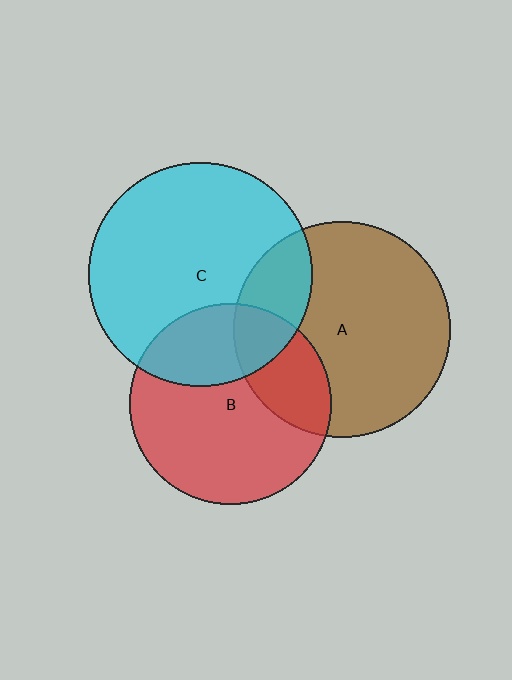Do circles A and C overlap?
Yes.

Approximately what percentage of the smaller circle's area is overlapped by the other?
Approximately 20%.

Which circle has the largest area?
Circle C (cyan).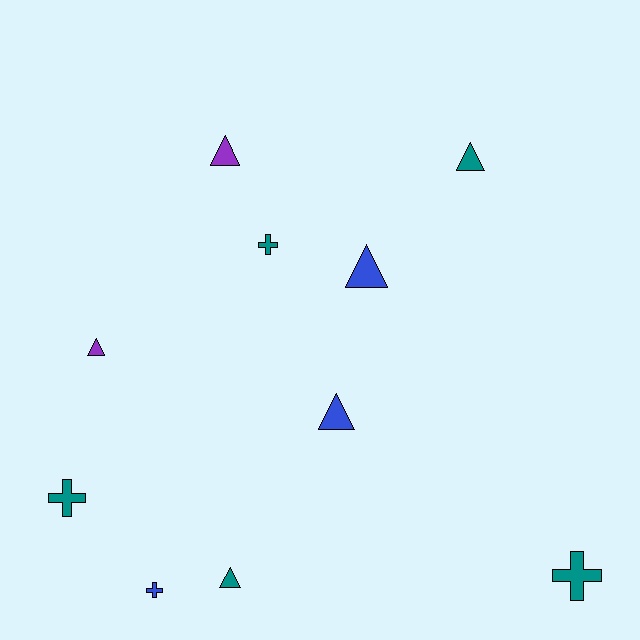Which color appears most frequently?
Teal, with 5 objects.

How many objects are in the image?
There are 10 objects.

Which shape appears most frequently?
Triangle, with 6 objects.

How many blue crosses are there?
There is 1 blue cross.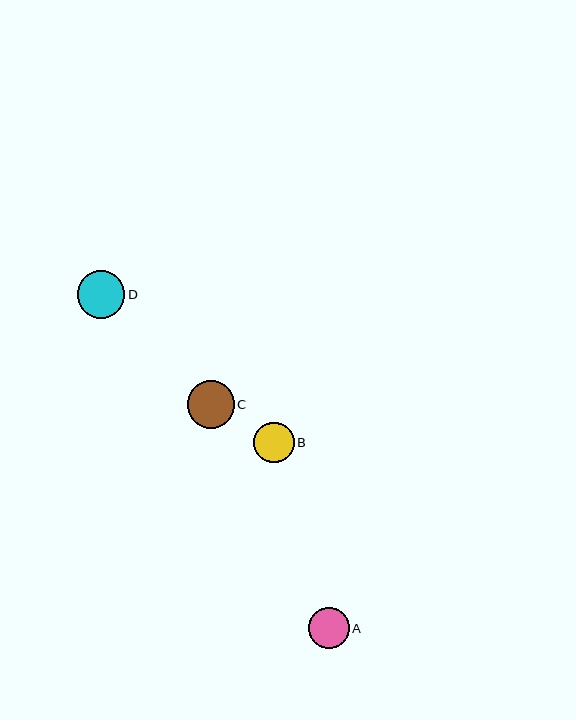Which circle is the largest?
Circle D is the largest with a size of approximately 48 pixels.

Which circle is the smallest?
Circle B is the smallest with a size of approximately 40 pixels.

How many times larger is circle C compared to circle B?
Circle C is approximately 1.2 times the size of circle B.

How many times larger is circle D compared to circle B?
Circle D is approximately 1.2 times the size of circle B.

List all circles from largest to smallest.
From largest to smallest: D, C, A, B.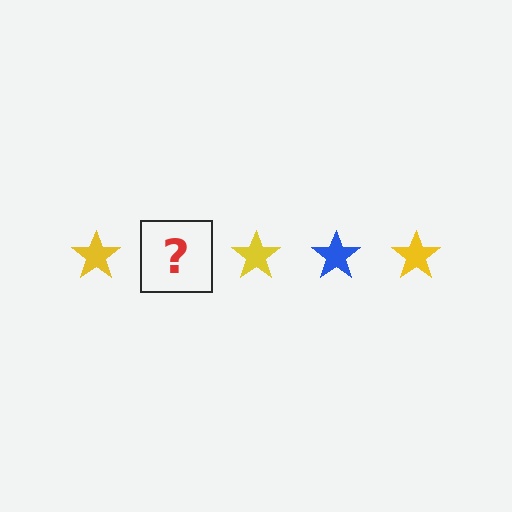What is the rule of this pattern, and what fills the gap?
The rule is that the pattern cycles through yellow, blue stars. The gap should be filled with a blue star.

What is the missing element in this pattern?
The missing element is a blue star.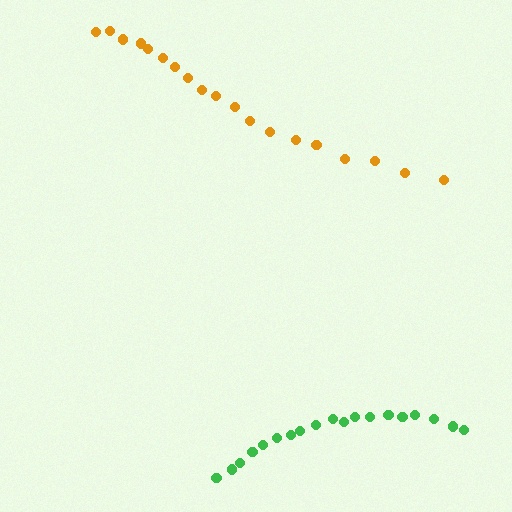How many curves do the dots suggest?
There are 2 distinct paths.